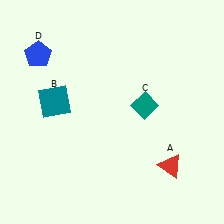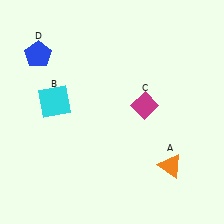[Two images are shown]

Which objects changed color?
A changed from red to orange. B changed from teal to cyan. C changed from teal to magenta.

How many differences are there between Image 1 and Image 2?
There are 3 differences between the two images.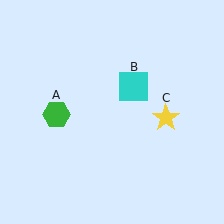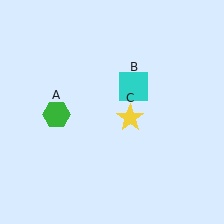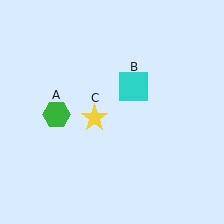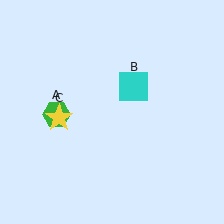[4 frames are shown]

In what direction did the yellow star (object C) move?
The yellow star (object C) moved left.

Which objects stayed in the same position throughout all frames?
Green hexagon (object A) and cyan square (object B) remained stationary.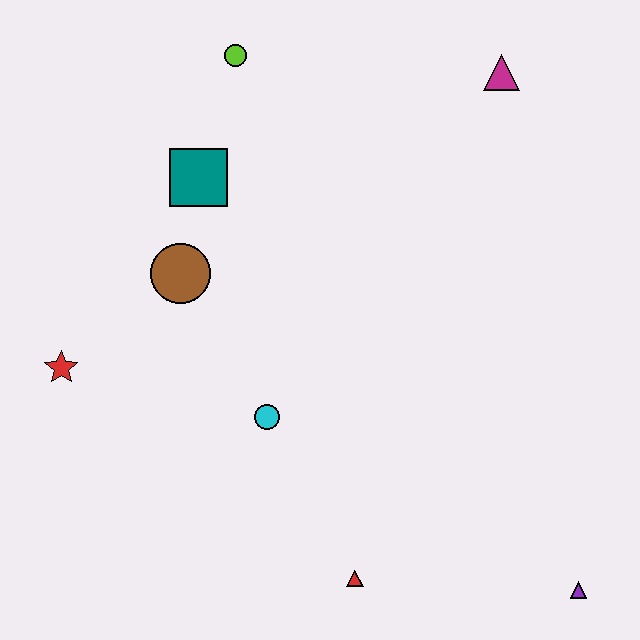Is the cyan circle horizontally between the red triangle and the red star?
Yes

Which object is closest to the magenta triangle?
The lime circle is closest to the magenta triangle.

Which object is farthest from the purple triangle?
The lime circle is farthest from the purple triangle.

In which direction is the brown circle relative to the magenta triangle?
The brown circle is to the left of the magenta triangle.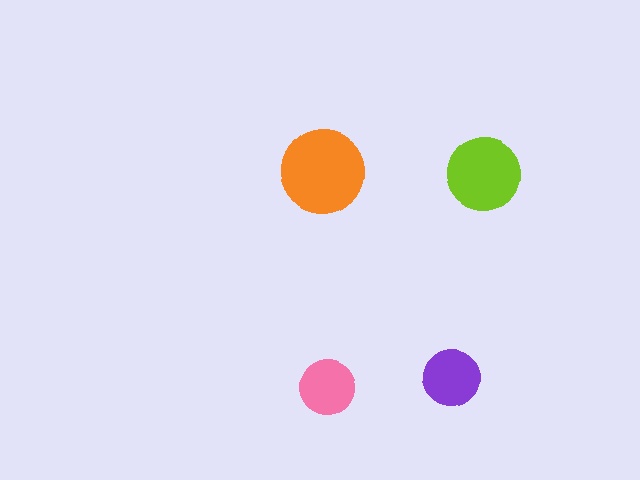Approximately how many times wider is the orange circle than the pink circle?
About 1.5 times wider.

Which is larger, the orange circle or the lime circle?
The orange one.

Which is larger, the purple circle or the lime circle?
The lime one.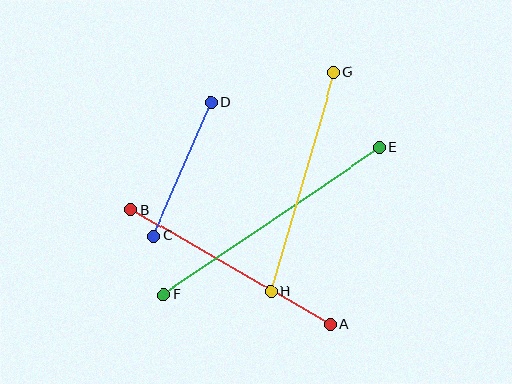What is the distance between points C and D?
The distance is approximately 145 pixels.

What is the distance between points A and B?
The distance is approximately 229 pixels.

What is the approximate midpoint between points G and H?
The midpoint is at approximately (302, 181) pixels.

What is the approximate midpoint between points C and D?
The midpoint is at approximately (182, 169) pixels.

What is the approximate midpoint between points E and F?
The midpoint is at approximately (271, 221) pixels.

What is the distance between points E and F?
The distance is approximately 261 pixels.